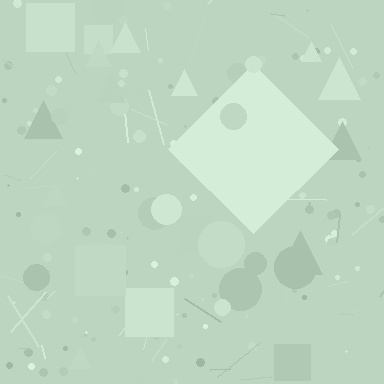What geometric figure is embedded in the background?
A diamond is embedded in the background.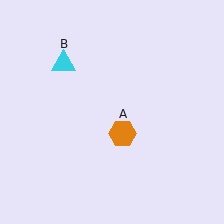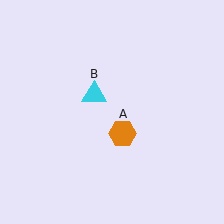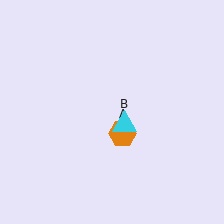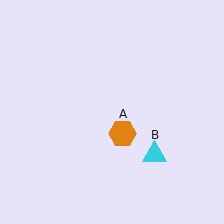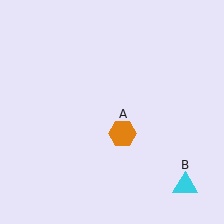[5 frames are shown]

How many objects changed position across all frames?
1 object changed position: cyan triangle (object B).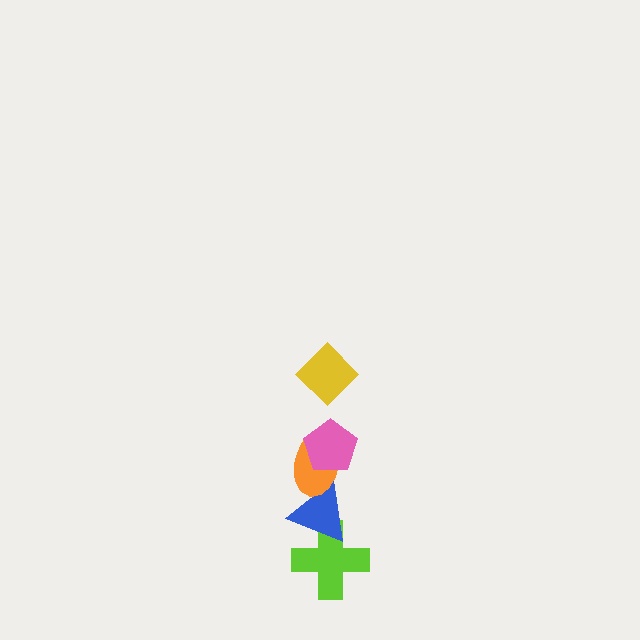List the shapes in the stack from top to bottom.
From top to bottom: the yellow diamond, the pink pentagon, the orange ellipse, the blue triangle, the lime cross.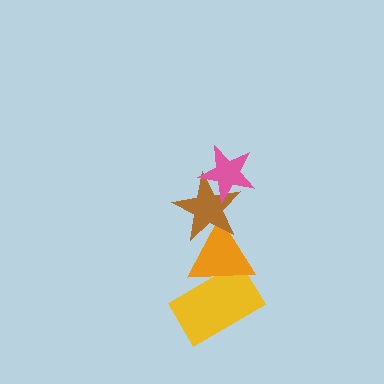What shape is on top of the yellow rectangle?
The orange triangle is on top of the yellow rectangle.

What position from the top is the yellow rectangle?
The yellow rectangle is 4th from the top.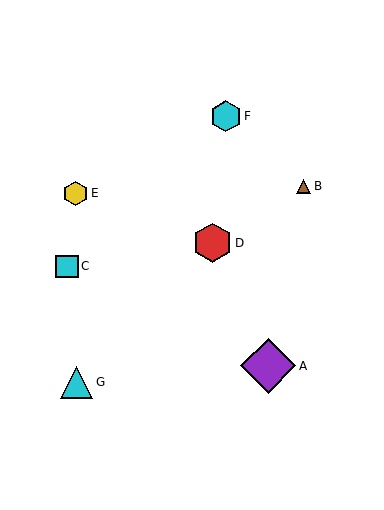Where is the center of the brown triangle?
The center of the brown triangle is at (304, 186).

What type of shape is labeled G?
Shape G is a cyan triangle.